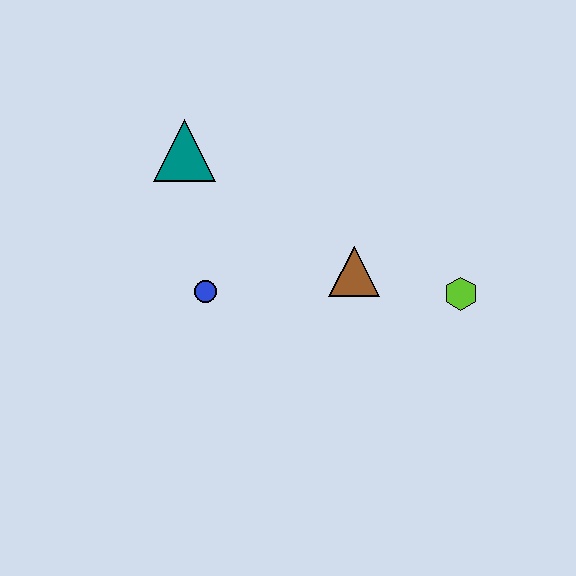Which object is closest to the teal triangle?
The blue circle is closest to the teal triangle.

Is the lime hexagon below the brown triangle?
Yes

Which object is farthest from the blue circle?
The lime hexagon is farthest from the blue circle.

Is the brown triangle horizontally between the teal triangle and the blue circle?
No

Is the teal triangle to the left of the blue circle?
Yes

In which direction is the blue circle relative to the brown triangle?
The blue circle is to the left of the brown triangle.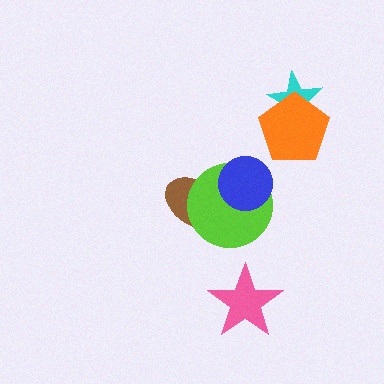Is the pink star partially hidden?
No, no other shape covers it.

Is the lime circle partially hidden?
Yes, it is partially covered by another shape.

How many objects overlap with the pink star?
0 objects overlap with the pink star.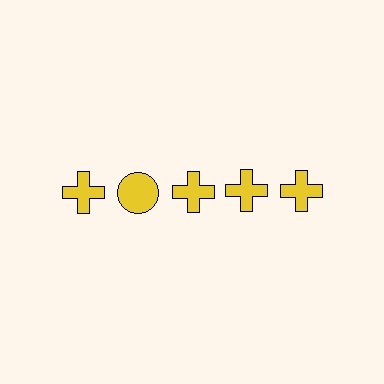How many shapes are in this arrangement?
There are 5 shapes arranged in a grid pattern.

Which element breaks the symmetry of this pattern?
The yellow circle in the top row, second from left column breaks the symmetry. All other shapes are yellow crosses.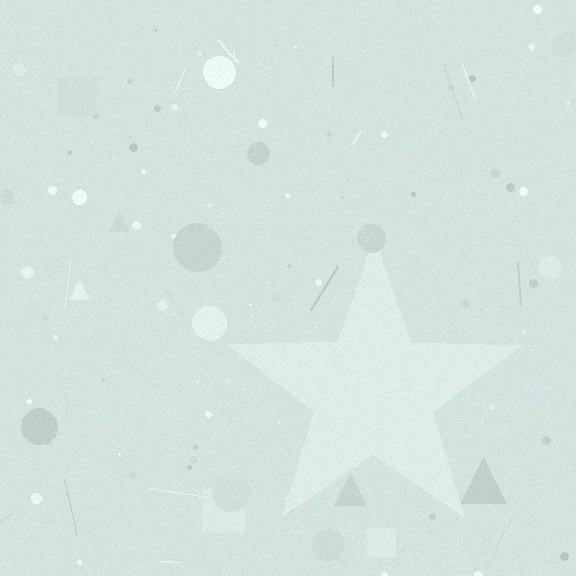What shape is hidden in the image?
A star is hidden in the image.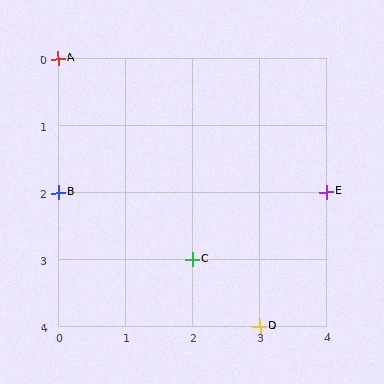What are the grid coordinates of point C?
Point C is at grid coordinates (2, 3).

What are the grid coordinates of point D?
Point D is at grid coordinates (3, 4).